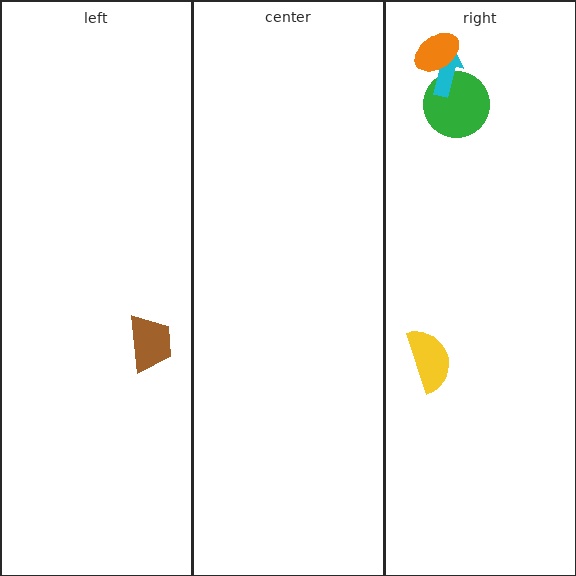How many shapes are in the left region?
1.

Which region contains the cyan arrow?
The right region.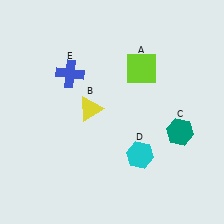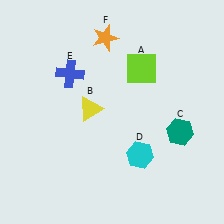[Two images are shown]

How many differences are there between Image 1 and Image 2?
There is 1 difference between the two images.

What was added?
An orange star (F) was added in Image 2.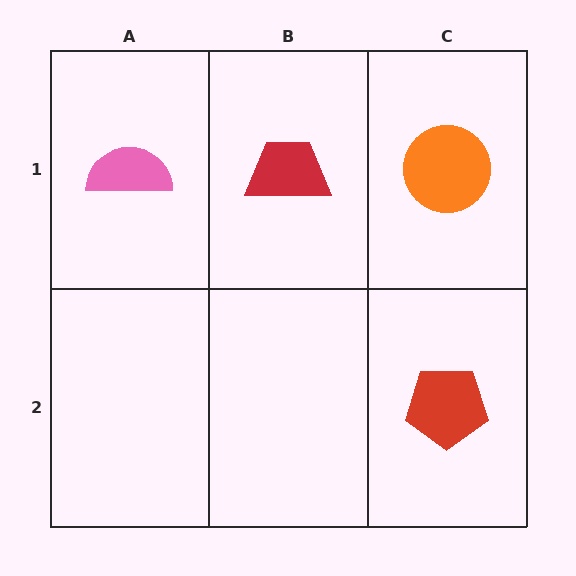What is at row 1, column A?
A pink semicircle.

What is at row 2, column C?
A red pentagon.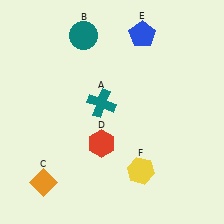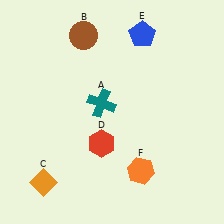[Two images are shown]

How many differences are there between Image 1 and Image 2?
There are 2 differences between the two images.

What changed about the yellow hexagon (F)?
In Image 1, F is yellow. In Image 2, it changed to orange.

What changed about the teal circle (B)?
In Image 1, B is teal. In Image 2, it changed to brown.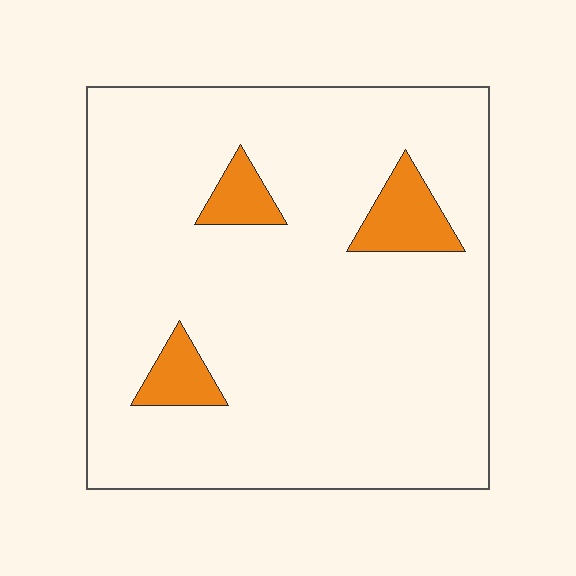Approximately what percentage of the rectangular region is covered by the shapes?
Approximately 10%.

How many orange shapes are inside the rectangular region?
3.